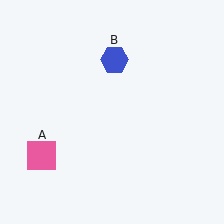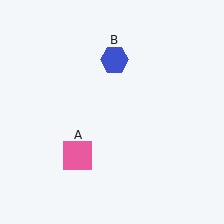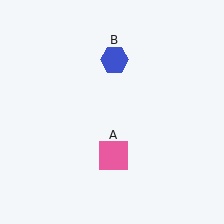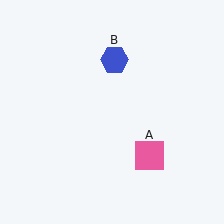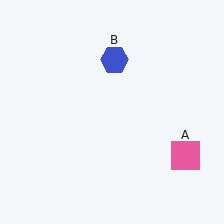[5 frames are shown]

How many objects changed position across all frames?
1 object changed position: pink square (object A).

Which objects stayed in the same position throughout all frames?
Blue hexagon (object B) remained stationary.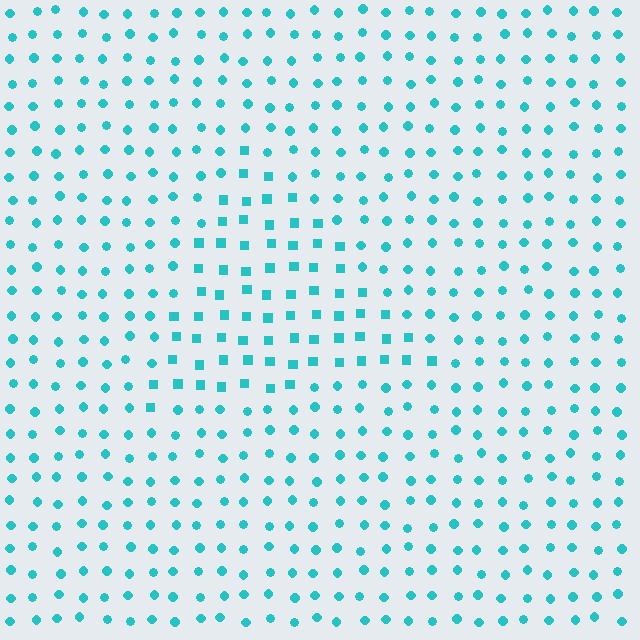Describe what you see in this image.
The image is filled with small cyan elements arranged in a uniform grid. A triangle-shaped region contains squares, while the surrounding area contains circles. The boundary is defined purely by the change in element shape.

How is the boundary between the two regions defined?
The boundary is defined by a change in element shape: squares inside vs. circles outside. All elements share the same color and spacing.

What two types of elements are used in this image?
The image uses squares inside the triangle region and circles outside it.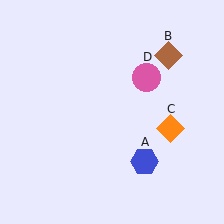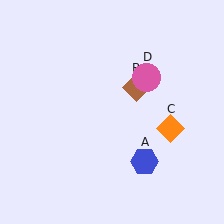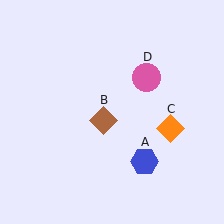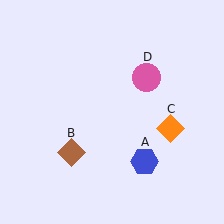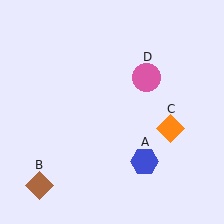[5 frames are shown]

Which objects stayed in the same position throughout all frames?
Blue hexagon (object A) and orange diamond (object C) and pink circle (object D) remained stationary.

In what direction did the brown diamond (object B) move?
The brown diamond (object B) moved down and to the left.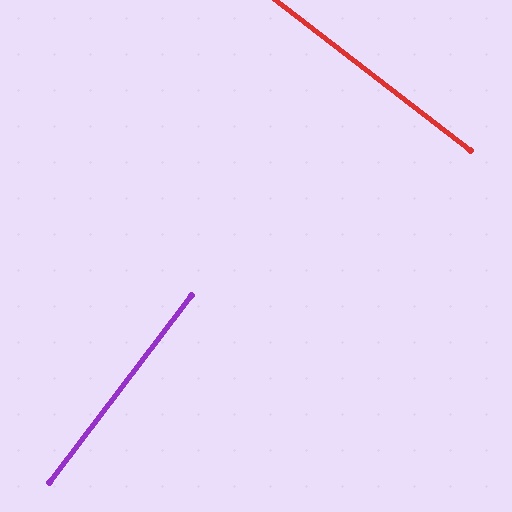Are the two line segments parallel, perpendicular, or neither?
Perpendicular — they meet at approximately 89°.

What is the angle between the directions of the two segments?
Approximately 89 degrees.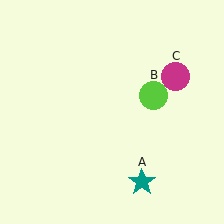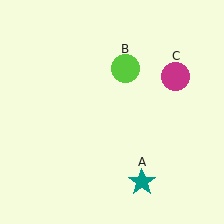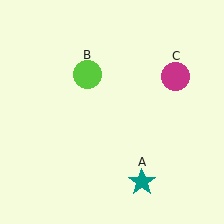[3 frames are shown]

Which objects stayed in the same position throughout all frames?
Teal star (object A) and magenta circle (object C) remained stationary.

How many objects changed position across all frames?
1 object changed position: lime circle (object B).